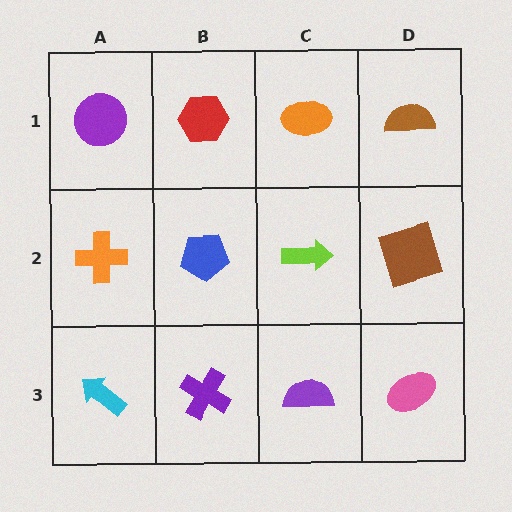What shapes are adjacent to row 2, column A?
A purple circle (row 1, column A), a cyan arrow (row 3, column A), a blue pentagon (row 2, column B).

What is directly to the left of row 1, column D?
An orange ellipse.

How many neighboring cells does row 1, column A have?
2.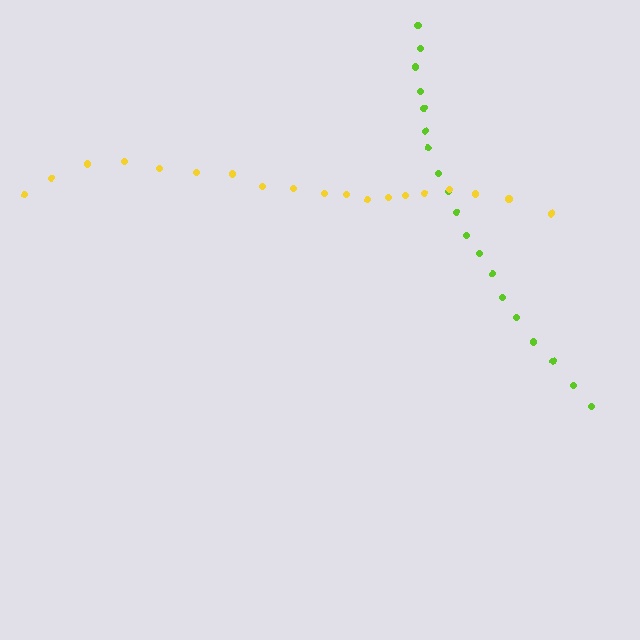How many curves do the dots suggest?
There are 2 distinct paths.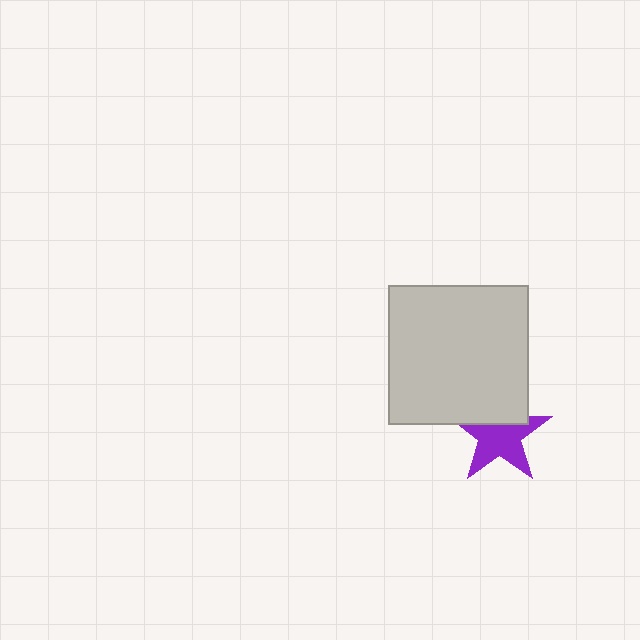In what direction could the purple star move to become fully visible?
The purple star could move down. That would shift it out from behind the light gray square entirely.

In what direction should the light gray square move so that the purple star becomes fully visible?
The light gray square should move up. That is the shortest direction to clear the overlap and leave the purple star fully visible.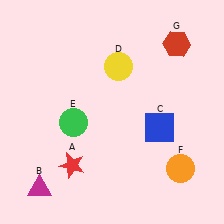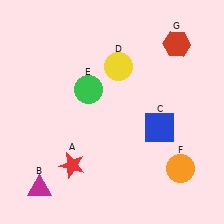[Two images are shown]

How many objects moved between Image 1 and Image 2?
1 object moved between the two images.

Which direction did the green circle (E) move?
The green circle (E) moved up.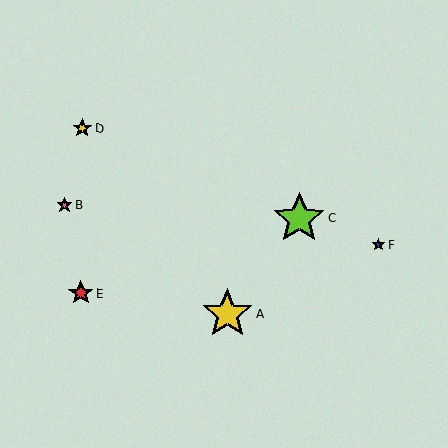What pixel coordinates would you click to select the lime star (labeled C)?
Click at (299, 218) to select the lime star C.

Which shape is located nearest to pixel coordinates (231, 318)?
The yellow star (labeled A) at (227, 314) is nearest to that location.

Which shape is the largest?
The lime star (labeled C) is the largest.